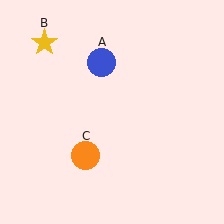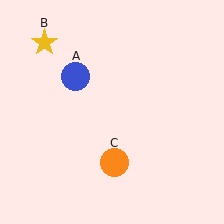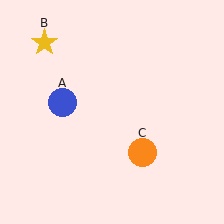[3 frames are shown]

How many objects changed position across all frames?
2 objects changed position: blue circle (object A), orange circle (object C).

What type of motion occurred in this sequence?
The blue circle (object A), orange circle (object C) rotated counterclockwise around the center of the scene.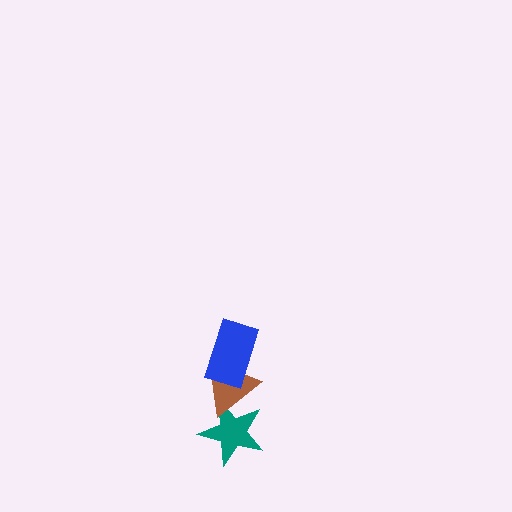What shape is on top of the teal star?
The brown triangle is on top of the teal star.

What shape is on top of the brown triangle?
The blue rectangle is on top of the brown triangle.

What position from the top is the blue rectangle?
The blue rectangle is 1st from the top.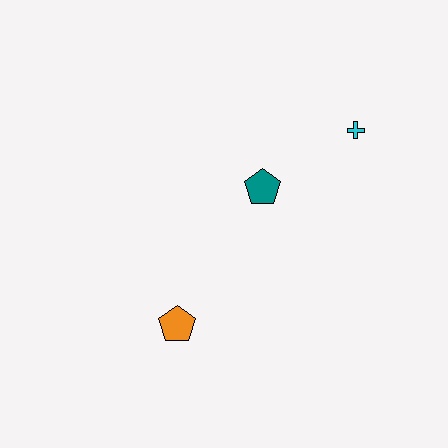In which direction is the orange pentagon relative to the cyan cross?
The orange pentagon is below the cyan cross.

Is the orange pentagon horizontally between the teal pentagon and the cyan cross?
No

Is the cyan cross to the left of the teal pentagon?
No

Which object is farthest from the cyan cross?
The orange pentagon is farthest from the cyan cross.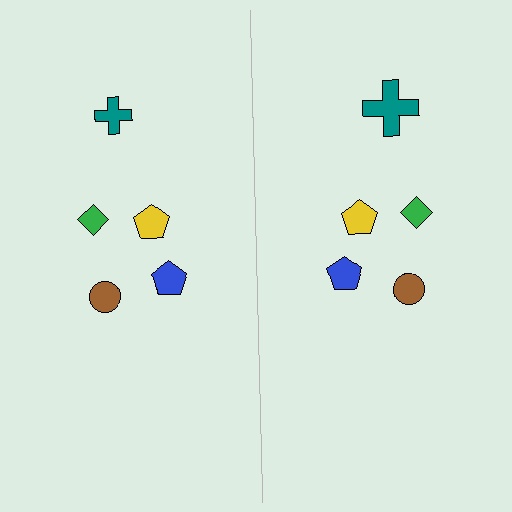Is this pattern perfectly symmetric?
No, the pattern is not perfectly symmetric. The teal cross on the right side has a different size than its mirror counterpart.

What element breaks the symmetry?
The teal cross on the right side has a different size than its mirror counterpart.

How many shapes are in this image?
There are 10 shapes in this image.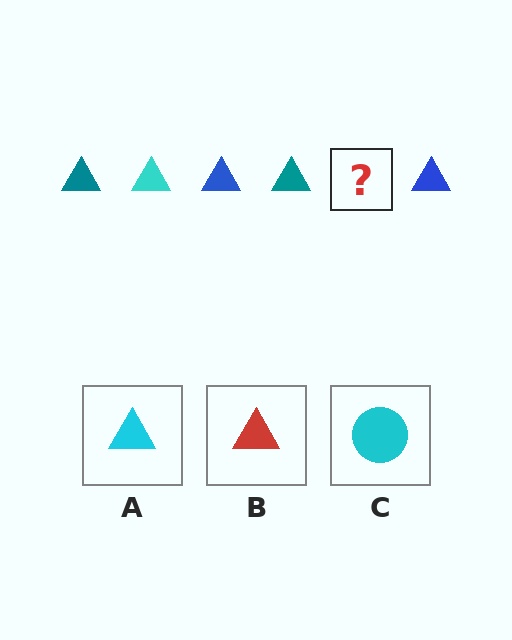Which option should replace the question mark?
Option A.